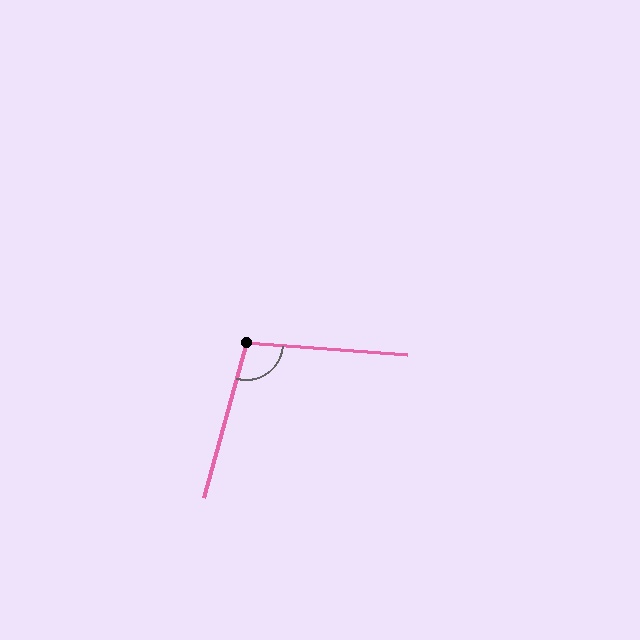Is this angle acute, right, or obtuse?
It is obtuse.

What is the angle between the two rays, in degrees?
Approximately 102 degrees.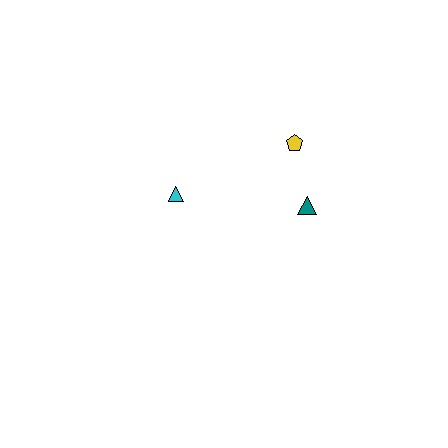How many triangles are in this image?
There are 2 triangles.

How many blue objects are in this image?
There are no blue objects.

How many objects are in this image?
There are 3 objects.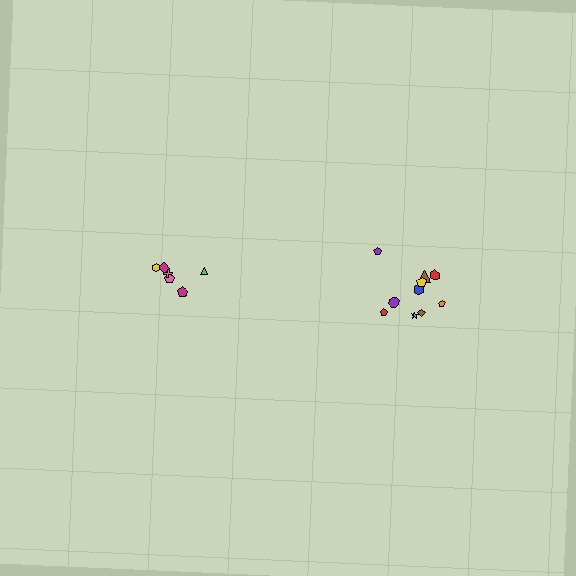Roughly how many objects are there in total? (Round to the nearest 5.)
Roughly 15 objects in total.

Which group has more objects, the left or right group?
The right group.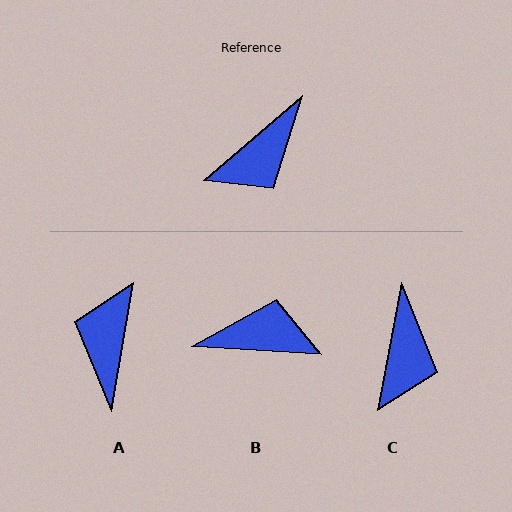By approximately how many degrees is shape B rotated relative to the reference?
Approximately 136 degrees counter-clockwise.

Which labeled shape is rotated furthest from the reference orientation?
A, about 140 degrees away.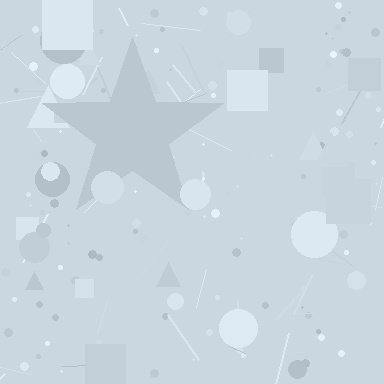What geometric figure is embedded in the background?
A star is embedded in the background.